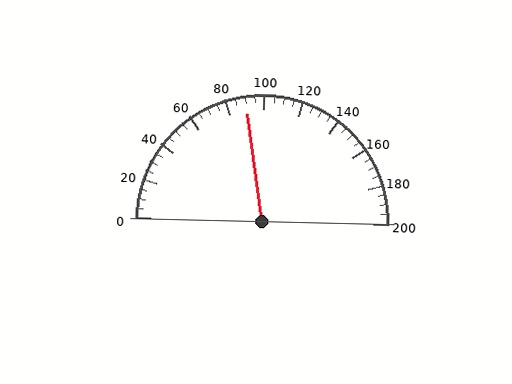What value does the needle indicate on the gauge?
The needle indicates approximately 90.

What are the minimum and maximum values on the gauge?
The gauge ranges from 0 to 200.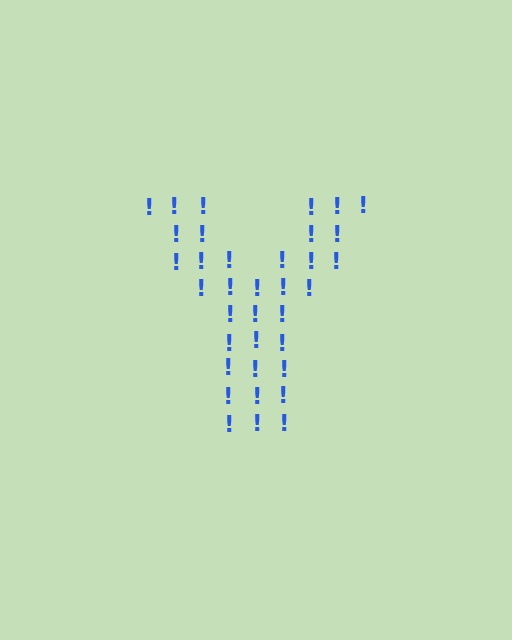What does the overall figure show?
The overall figure shows the letter Y.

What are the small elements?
The small elements are exclamation marks.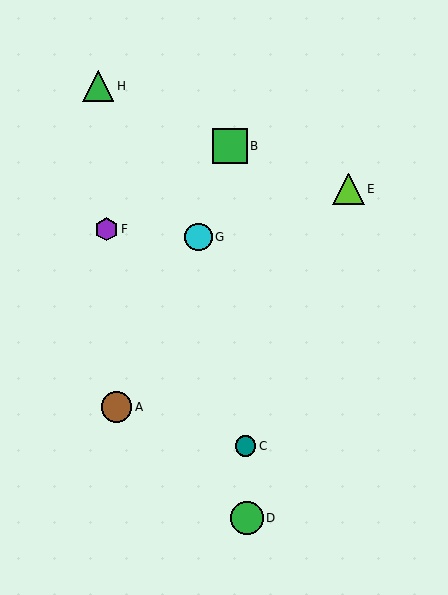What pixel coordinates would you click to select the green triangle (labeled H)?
Click at (98, 86) to select the green triangle H.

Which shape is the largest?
The green square (labeled B) is the largest.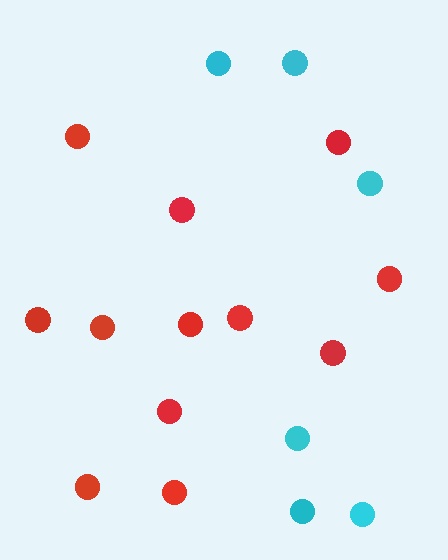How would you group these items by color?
There are 2 groups: one group of red circles (12) and one group of cyan circles (6).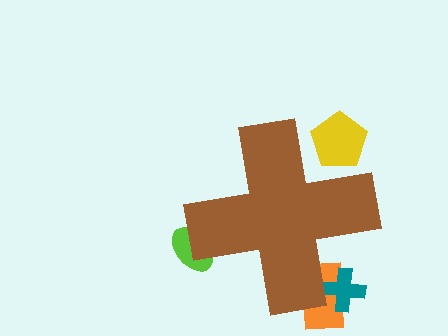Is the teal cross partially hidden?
Yes, the teal cross is partially hidden behind the brown cross.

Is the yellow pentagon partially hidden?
Yes, the yellow pentagon is partially hidden behind the brown cross.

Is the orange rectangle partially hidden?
Yes, the orange rectangle is partially hidden behind the brown cross.